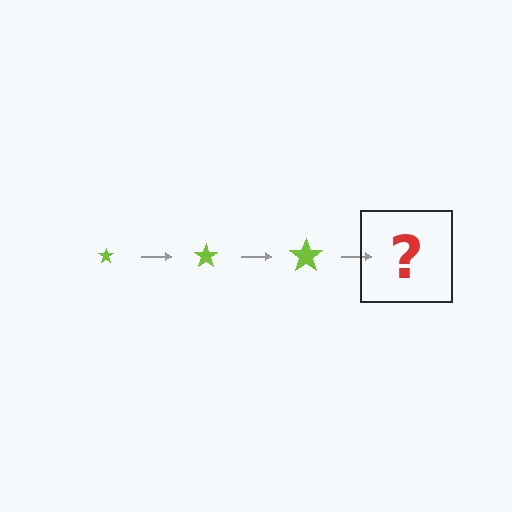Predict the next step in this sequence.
The next step is a lime star, larger than the previous one.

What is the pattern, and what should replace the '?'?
The pattern is that the star gets progressively larger each step. The '?' should be a lime star, larger than the previous one.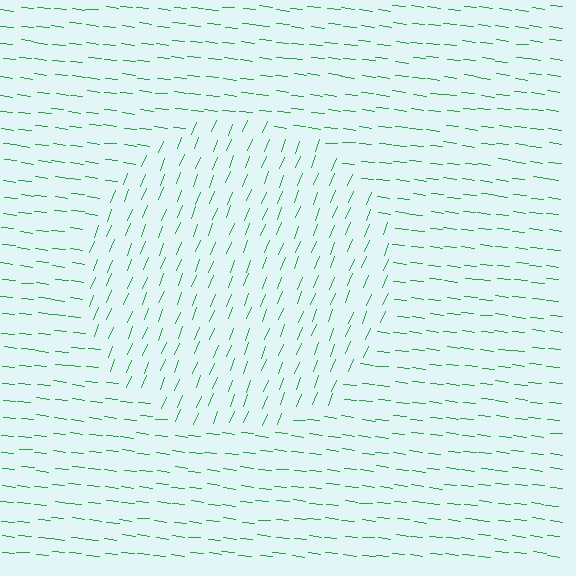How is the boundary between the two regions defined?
The boundary is defined purely by a change in line orientation (approximately 75 degrees difference). All lines are the same color and thickness.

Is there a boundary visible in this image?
Yes, there is a texture boundary formed by a change in line orientation.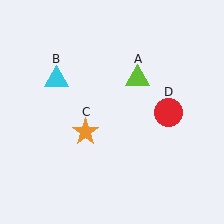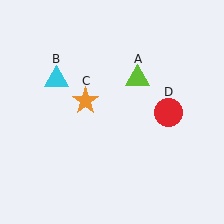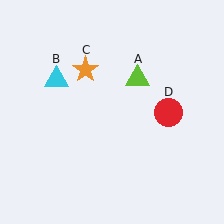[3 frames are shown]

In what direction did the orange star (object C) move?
The orange star (object C) moved up.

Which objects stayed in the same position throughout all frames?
Lime triangle (object A) and cyan triangle (object B) and red circle (object D) remained stationary.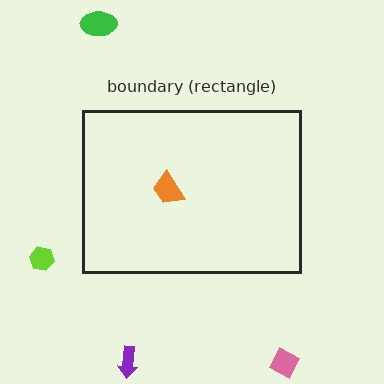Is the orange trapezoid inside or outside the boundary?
Inside.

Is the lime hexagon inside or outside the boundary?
Outside.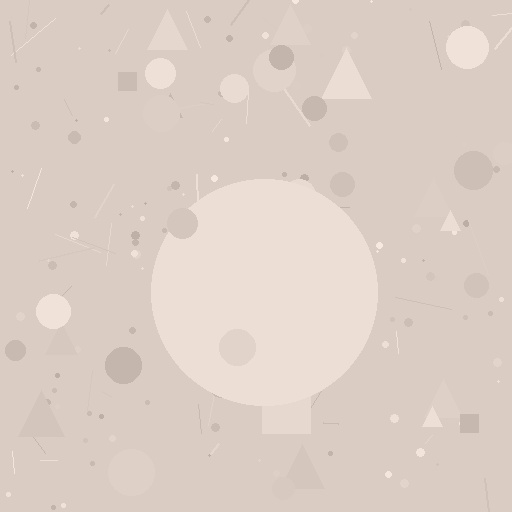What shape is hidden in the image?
A circle is hidden in the image.